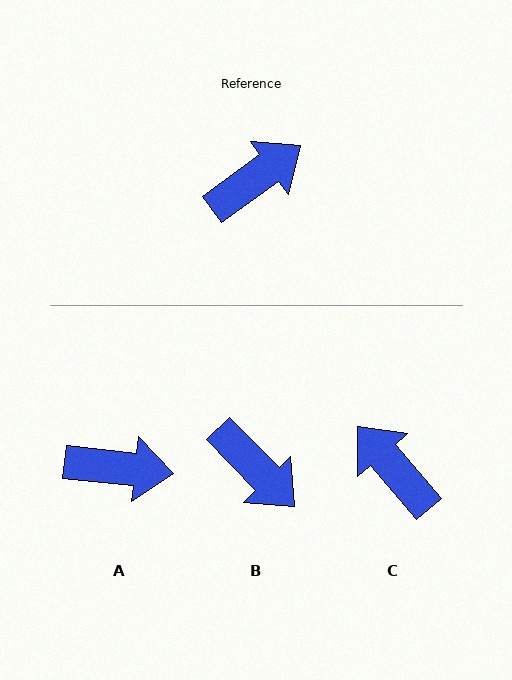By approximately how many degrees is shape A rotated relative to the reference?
Approximately 42 degrees clockwise.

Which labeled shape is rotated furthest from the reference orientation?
C, about 95 degrees away.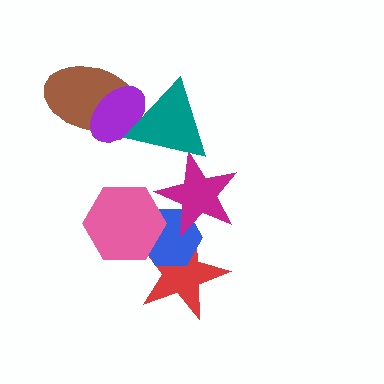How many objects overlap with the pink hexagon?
2 objects overlap with the pink hexagon.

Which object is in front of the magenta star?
The teal triangle is in front of the magenta star.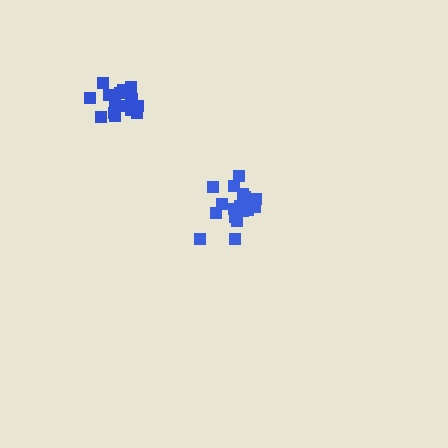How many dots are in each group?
Group 1: 19 dots, Group 2: 19 dots (38 total).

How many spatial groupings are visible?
There are 2 spatial groupings.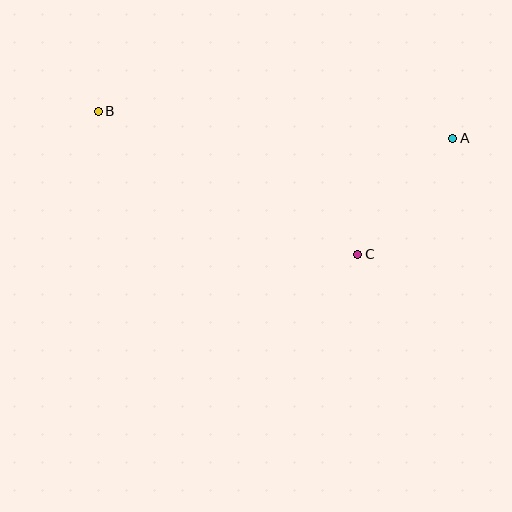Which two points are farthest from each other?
Points A and B are farthest from each other.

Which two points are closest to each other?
Points A and C are closest to each other.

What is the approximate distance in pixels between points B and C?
The distance between B and C is approximately 296 pixels.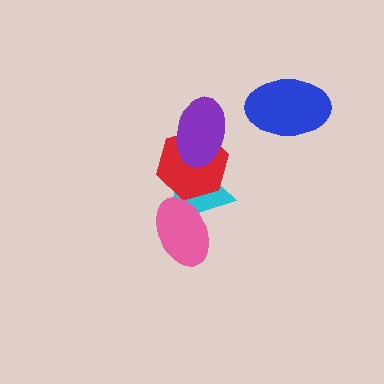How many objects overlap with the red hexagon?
2 objects overlap with the red hexagon.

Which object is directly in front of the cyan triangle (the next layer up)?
The red hexagon is directly in front of the cyan triangle.